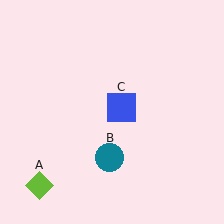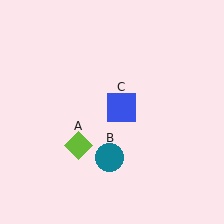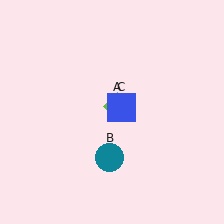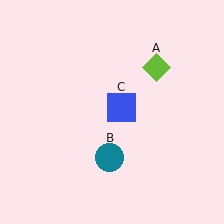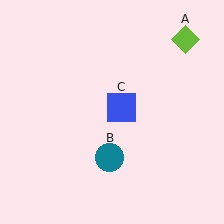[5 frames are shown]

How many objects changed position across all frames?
1 object changed position: lime diamond (object A).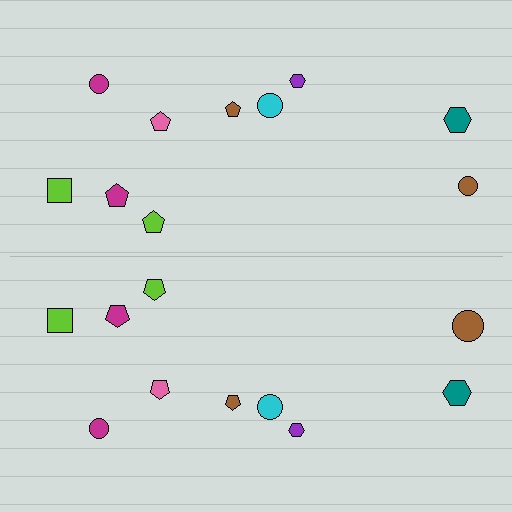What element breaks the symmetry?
The brown circle on the bottom side has a different size than its mirror counterpart.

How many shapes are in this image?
There are 20 shapes in this image.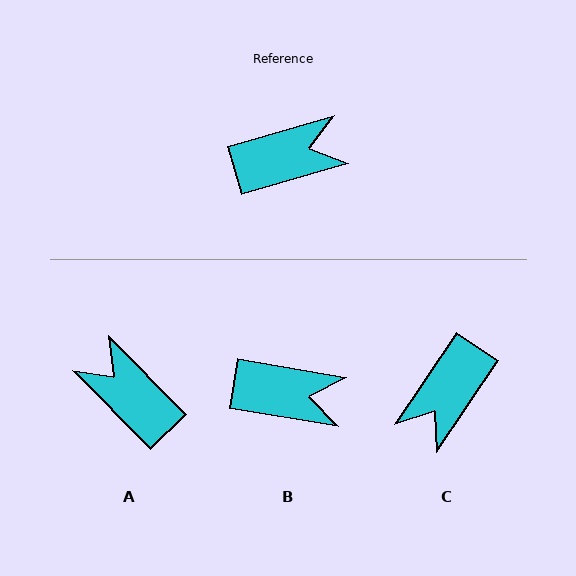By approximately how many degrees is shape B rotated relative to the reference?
Approximately 26 degrees clockwise.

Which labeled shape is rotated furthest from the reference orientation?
C, about 140 degrees away.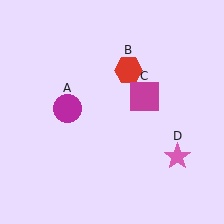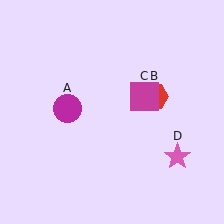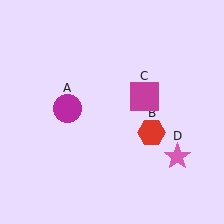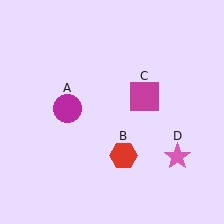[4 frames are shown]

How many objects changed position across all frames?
1 object changed position: red hexagon (object B).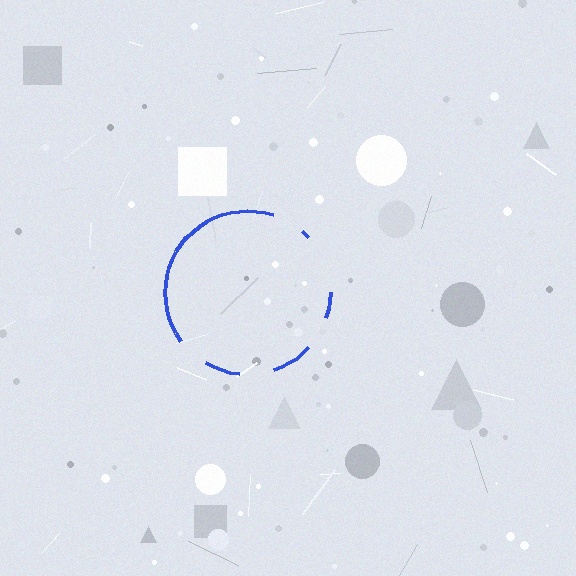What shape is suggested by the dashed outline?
The dashed outline suggests a circle.